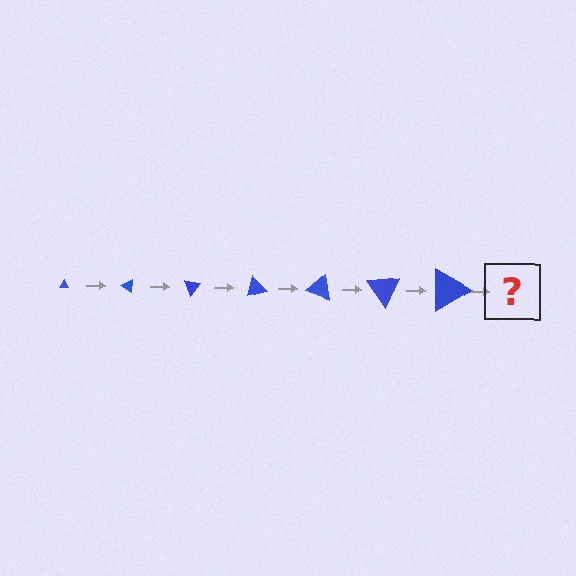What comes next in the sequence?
The next element should be a triangle, larger than the previous one and rotated 245 degrees from the start.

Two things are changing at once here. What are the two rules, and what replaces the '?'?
The two rules are that the triangle grows larger each step and it rotates 35 degrees each step. The '?' should be a triangle, larger than the previous one and rotated 245 degrees from the start.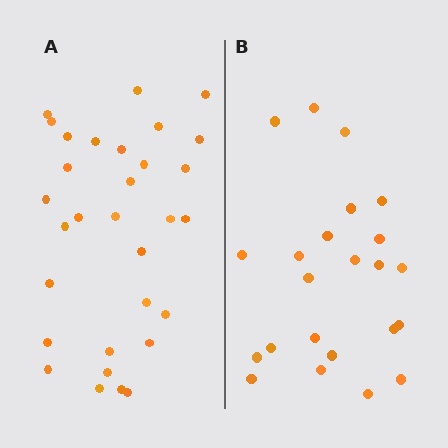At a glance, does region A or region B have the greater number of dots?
Region A (the left region) has more dots.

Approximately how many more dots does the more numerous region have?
Region A has roughly 8 or so more dots than region B.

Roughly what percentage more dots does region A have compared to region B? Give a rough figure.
About 35% more.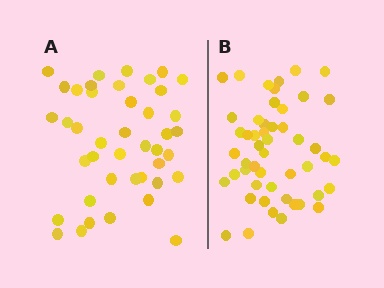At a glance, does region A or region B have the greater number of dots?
Region B (the right region) has more dots.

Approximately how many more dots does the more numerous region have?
Region B has roughly 8 or so more dots than region A.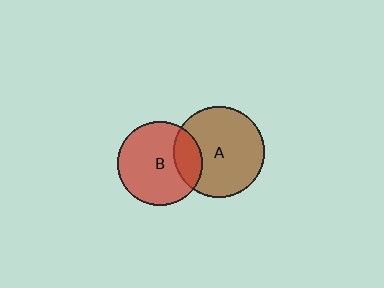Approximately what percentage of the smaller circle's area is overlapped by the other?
Approximately 20%.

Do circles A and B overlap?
Yes.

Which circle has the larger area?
Circle A (brown).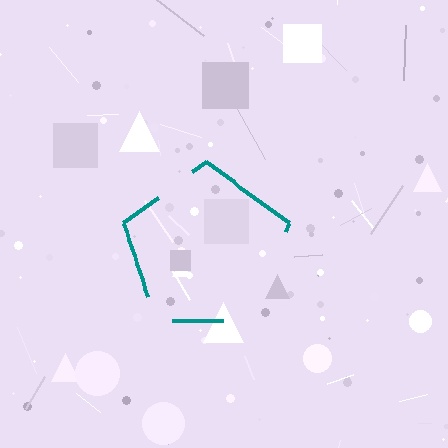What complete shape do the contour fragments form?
The contour fragments form a pentagon.